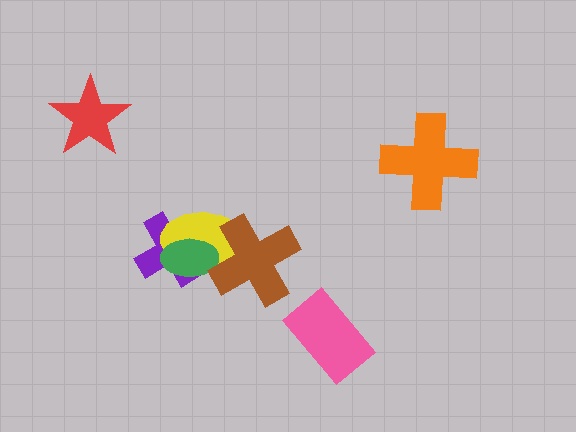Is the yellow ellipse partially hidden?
Yes, it is partially covered by another shape.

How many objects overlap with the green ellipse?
3 objects overlap with the green ellipse.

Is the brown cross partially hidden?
No, no other shape covers it.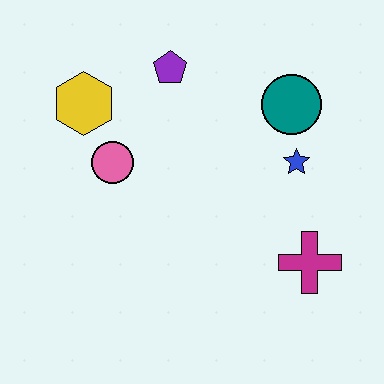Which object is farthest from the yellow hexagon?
The magenta cross is farthest from the yellow hexagon.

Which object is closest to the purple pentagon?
The yellow hexagon is closest to the purple pentagon.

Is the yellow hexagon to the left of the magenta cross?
Yes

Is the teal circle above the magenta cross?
Yes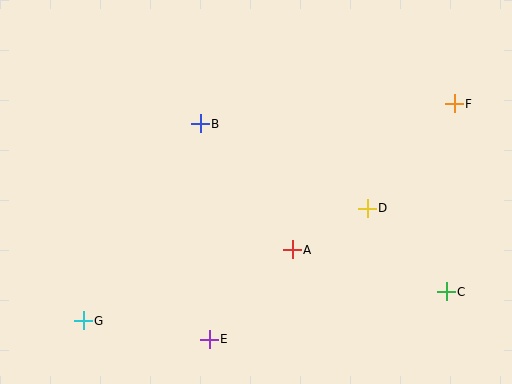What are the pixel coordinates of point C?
Point C is at (446, 292).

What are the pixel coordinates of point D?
Point D is at (367, 208).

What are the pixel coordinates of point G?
Point G is at (83, 321).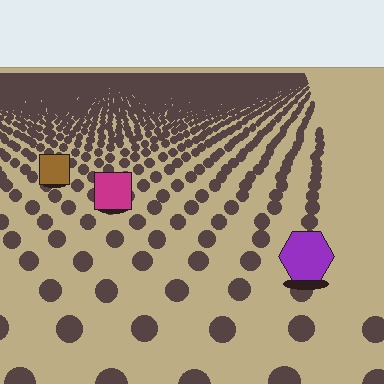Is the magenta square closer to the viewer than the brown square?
Yes. The magenta square is closer — you can tell from the texture gradient: the ground texture is coarser near it.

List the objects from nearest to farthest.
From nearest to farthest: the purple hexagon, the magenta square, the brown square.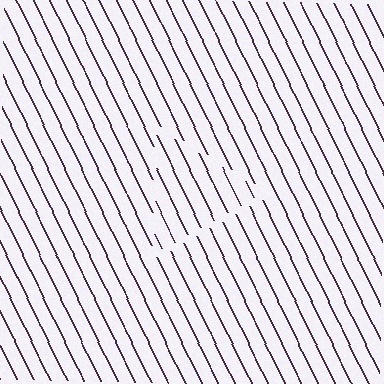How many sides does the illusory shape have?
3 sides — the line-ends trace a triangle.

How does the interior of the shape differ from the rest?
The interior of the shape contains the same grating, shifted by half a period — the contour is defined by the phase discontinuity where line-ends from the inner and outer gratings abut.